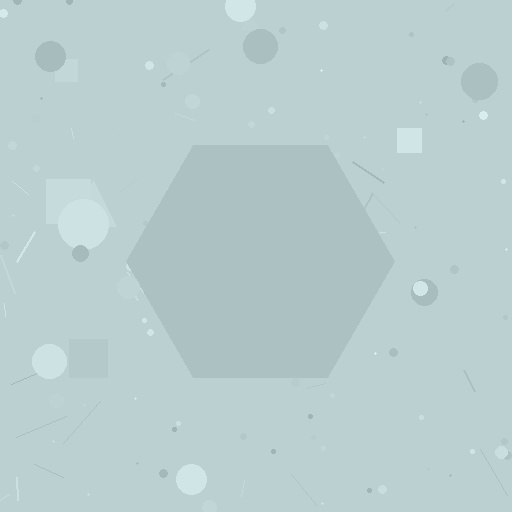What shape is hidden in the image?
A hexagon is hidden in the image.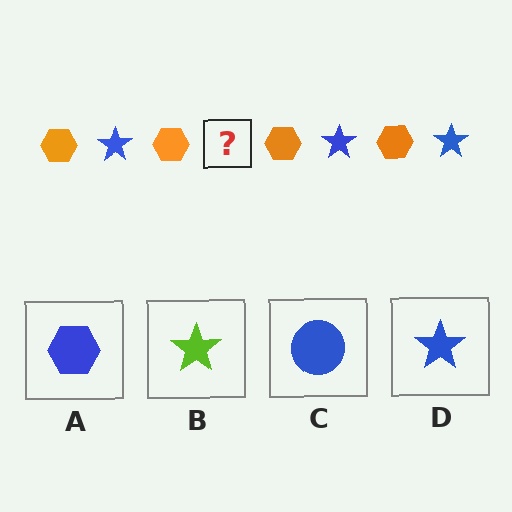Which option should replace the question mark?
Option D.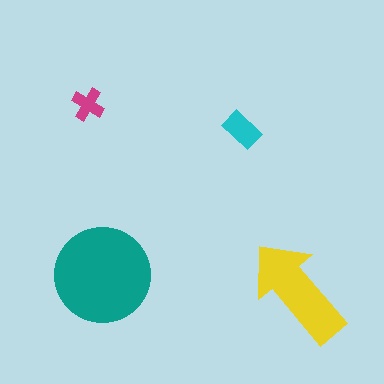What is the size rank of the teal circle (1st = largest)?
1st.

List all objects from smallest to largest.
The magenta cross, the cyan rectangle, the yellow arrow, the teal circle.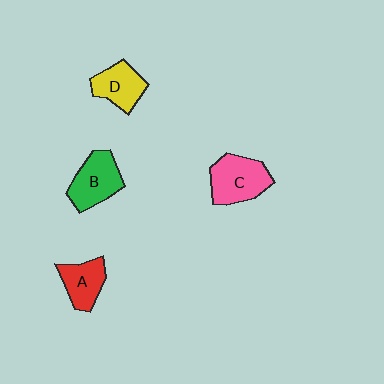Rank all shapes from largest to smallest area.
From largest to smallest: C (pink), B (green), D (yellow), A (red).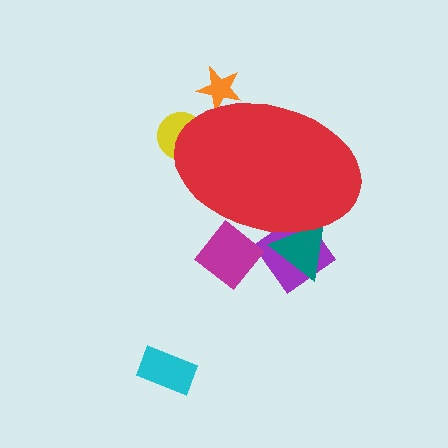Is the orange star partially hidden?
Yes, the orange star is partially hidden behind the red ellipse.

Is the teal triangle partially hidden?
Yes, the teal triangle is partially hidden behind the red ellipse.